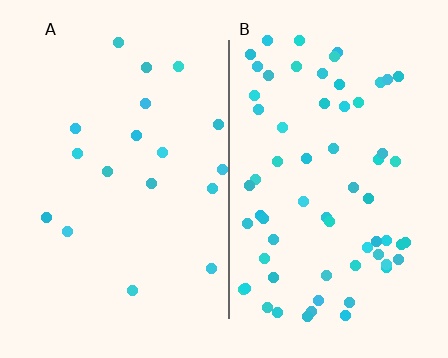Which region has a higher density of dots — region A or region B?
B (the right).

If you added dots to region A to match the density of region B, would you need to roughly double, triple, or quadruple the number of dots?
Approximately quadruple.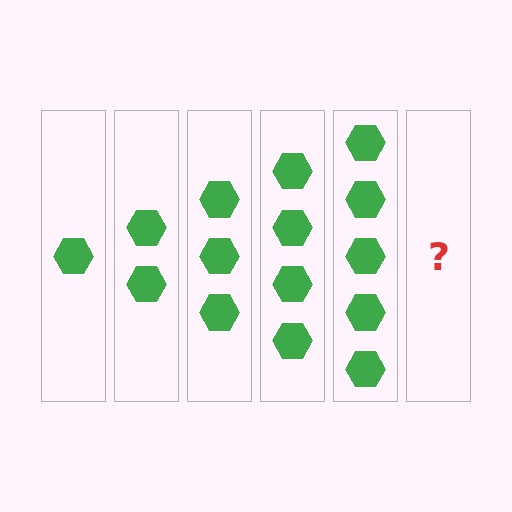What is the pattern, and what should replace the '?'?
The pattern is that each step adds one more hexagon. The '?' should be 6 hexagons.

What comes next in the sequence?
The next element should be 6 hexagons.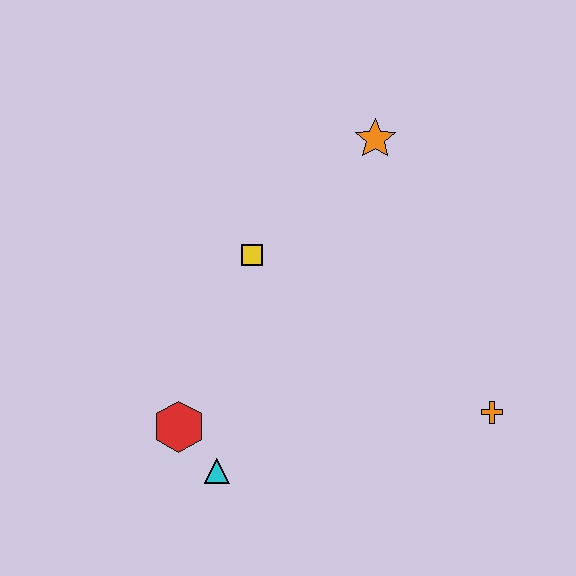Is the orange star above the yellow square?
Yes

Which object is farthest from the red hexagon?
The orange star is farthest from the red hexagon.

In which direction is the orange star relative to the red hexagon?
The orange star is above the red hexagon.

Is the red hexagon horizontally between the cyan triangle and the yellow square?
No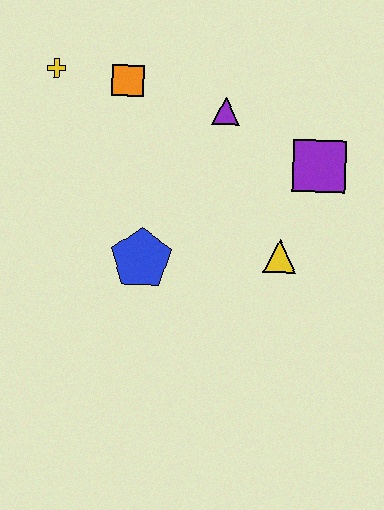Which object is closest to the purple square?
The yellow triangle is closest to the purple square.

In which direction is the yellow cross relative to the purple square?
The yellow cross is to the left of the purple square.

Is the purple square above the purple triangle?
No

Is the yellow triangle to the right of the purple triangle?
Yes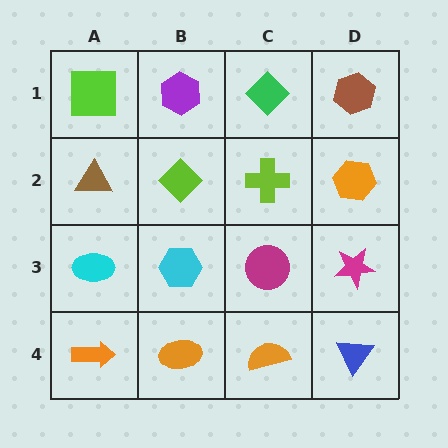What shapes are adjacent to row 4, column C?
A magenta circle (row 3, column C), an orange ellipse (row 4, column B), a blue triangle (row 4, column D).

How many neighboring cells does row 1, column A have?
2.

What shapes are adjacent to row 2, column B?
A purple hexagon (row 1, column B), a cyan hexagon (row 3, column B), a brown triangle (row 2, column A), a lime cross (row 2, column C).